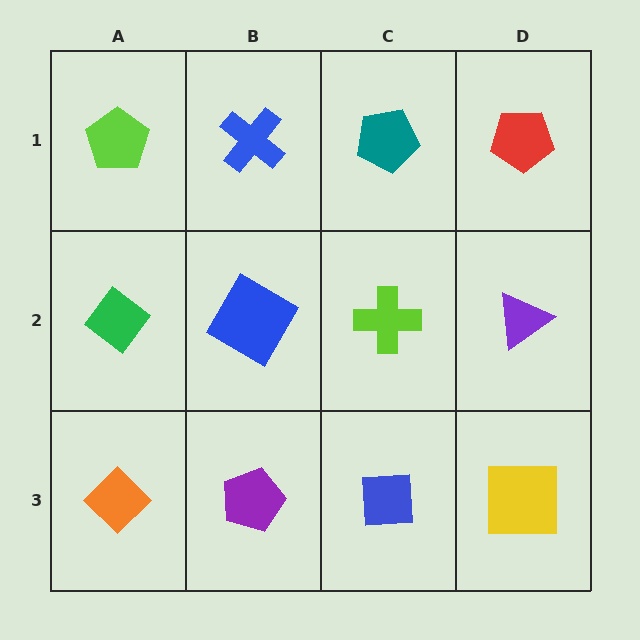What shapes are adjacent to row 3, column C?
A lime cross (row 2, column C), a purple pentagon (row 3, column B), a yellow square (row 3, column D).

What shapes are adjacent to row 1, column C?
A lime cross (row 2, column C), a blue cross (row 1, column B), a red pentagon (row 1, column D).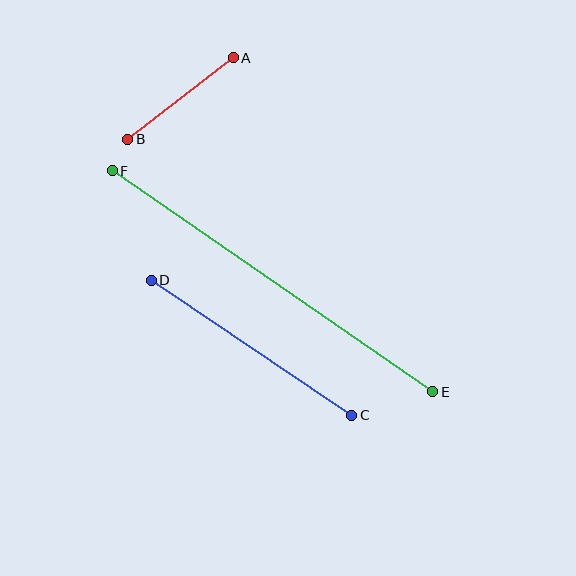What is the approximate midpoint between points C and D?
The midpoint is at approximately (252, 348) pixels.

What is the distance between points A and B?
The distance is approximately 133 pixels.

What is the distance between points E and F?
The distance is approximately 390 pixels.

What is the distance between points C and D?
The distance is approximately 242 pixels.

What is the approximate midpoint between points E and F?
The midpoint is at approximately (273, 281) pixels.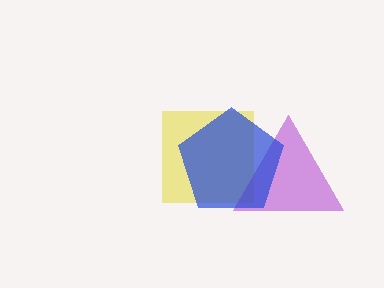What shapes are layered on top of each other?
The layered shapes are: a yellow square, a purple triangle, a blue pentagon.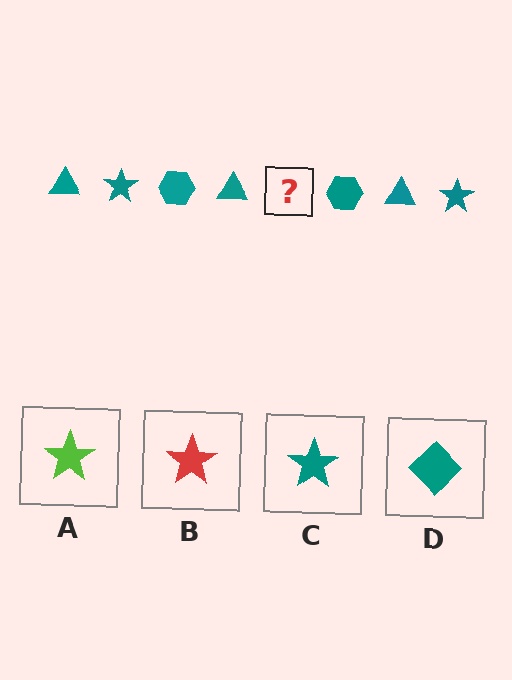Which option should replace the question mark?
Option C.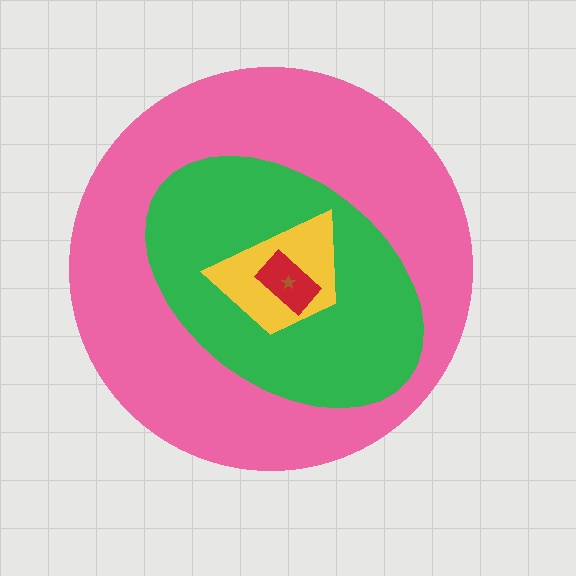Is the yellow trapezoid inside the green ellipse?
Yes.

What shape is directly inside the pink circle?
The green ellipse.